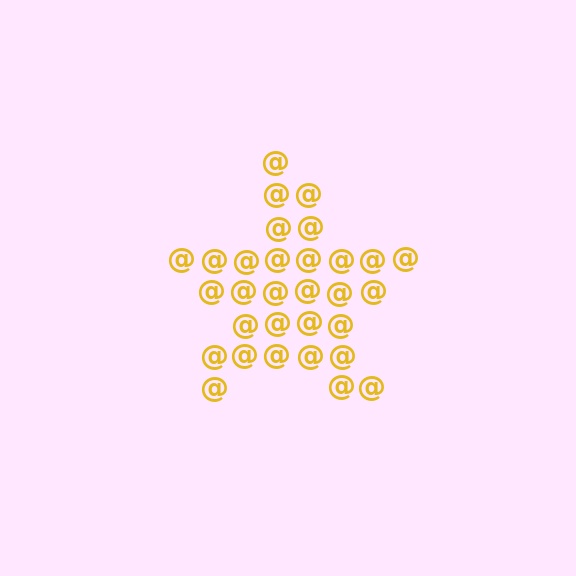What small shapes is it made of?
It is made of small at signs.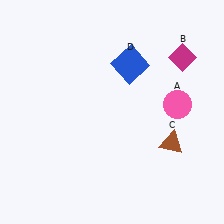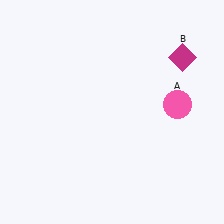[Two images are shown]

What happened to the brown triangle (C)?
The brown triangle (C) was removed in Image 2. It was in the bottom-right area of Image 1.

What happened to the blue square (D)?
The blue square (D) was removed in Image 2. It was in the top-right area of Image 1.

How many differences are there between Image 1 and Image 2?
There are 2 differences between the two images.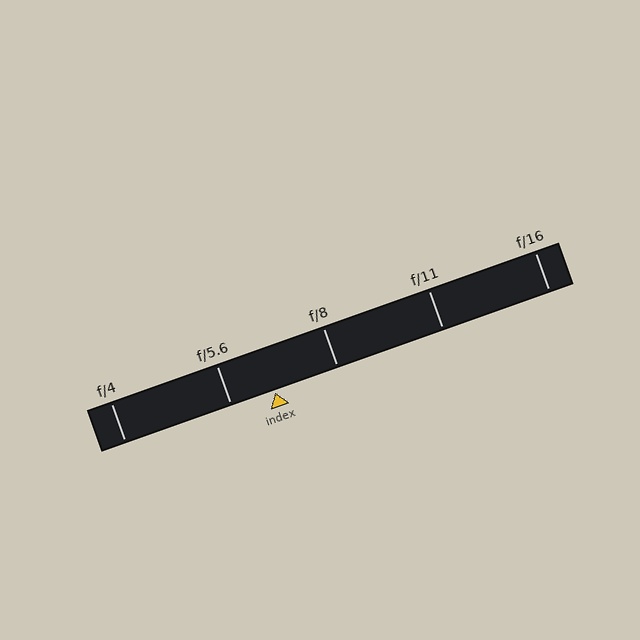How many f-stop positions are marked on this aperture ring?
There are 5 f-stop positions marked.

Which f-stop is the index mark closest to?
The index mark is closest to f/5.6.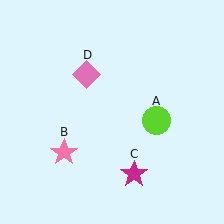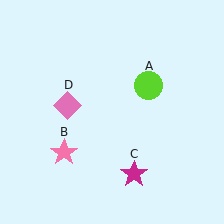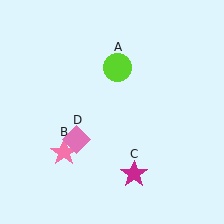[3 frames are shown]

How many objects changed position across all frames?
2 objects changed position: lime circle (object A), pink diamond (object D).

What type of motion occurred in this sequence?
The lime circle (object A), pink diamond (object D) rotated counterclockwise around the center of the scene.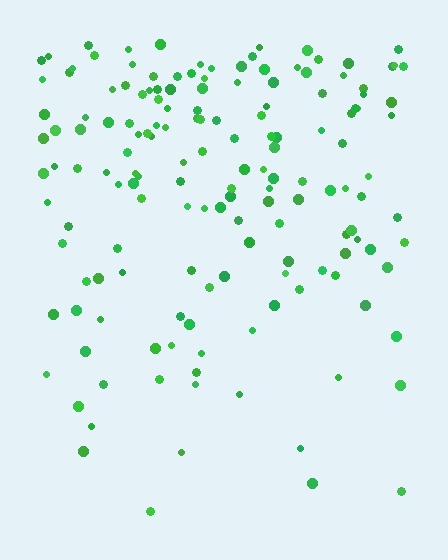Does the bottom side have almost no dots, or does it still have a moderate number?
Still a moderate number, just noticeably fewer than the top.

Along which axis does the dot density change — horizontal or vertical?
Vertical.